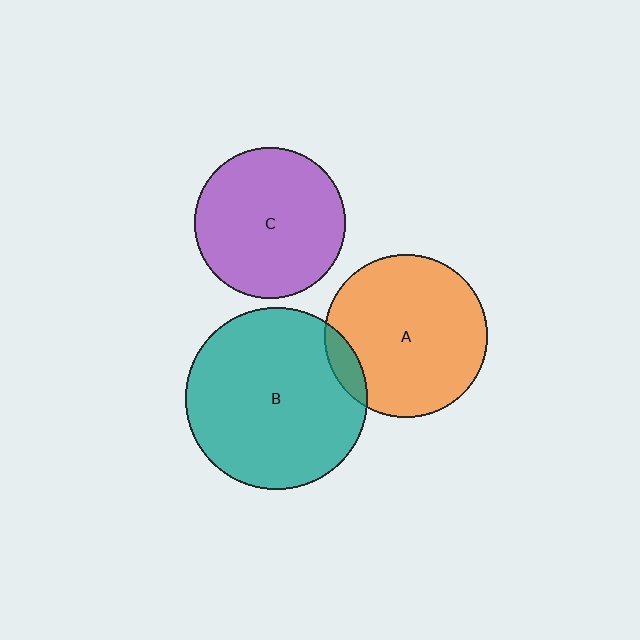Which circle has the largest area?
Circle B (teal).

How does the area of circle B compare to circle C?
Approximately 1.5 times.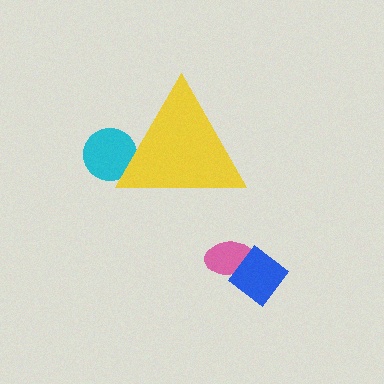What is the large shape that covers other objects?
A yellow triangle.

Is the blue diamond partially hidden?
No, the blue diamond is fully visible.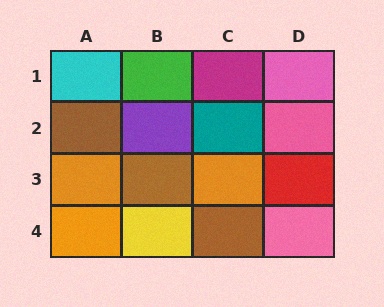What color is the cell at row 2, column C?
Teal.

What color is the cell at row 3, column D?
Red.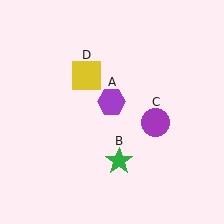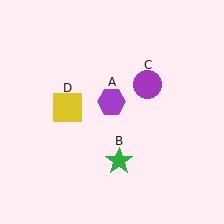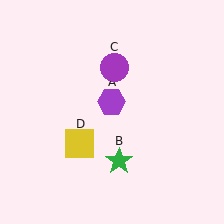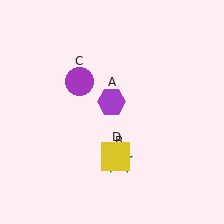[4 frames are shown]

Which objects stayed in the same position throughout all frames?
Purple hexagon (object A) and green star (object B) remained stationary.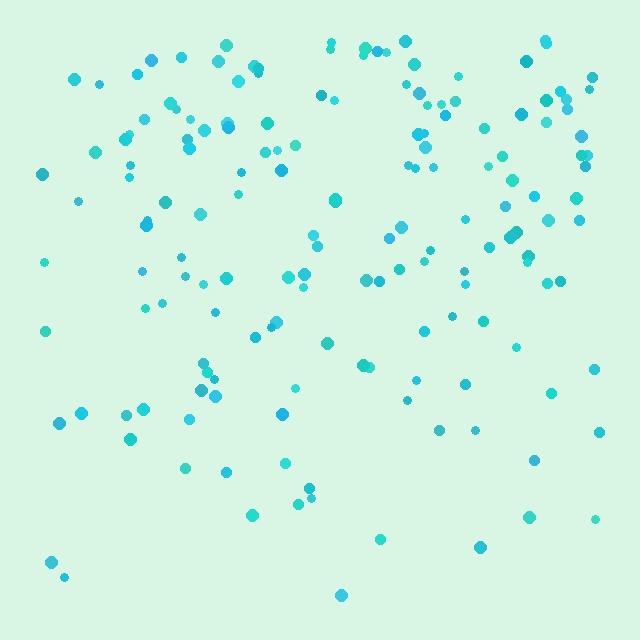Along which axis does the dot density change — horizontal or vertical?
Vertical.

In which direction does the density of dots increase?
From bottom to top, with the top side densest.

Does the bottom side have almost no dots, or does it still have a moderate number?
Still a moderate number, just noticeably fewer than the top.